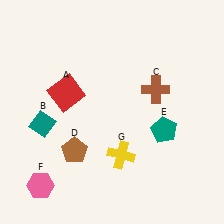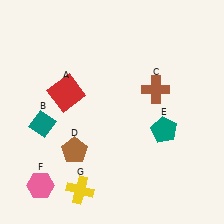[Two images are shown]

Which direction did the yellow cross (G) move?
The yellow cross (G) moved left.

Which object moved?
The yellow cross (G) moved left.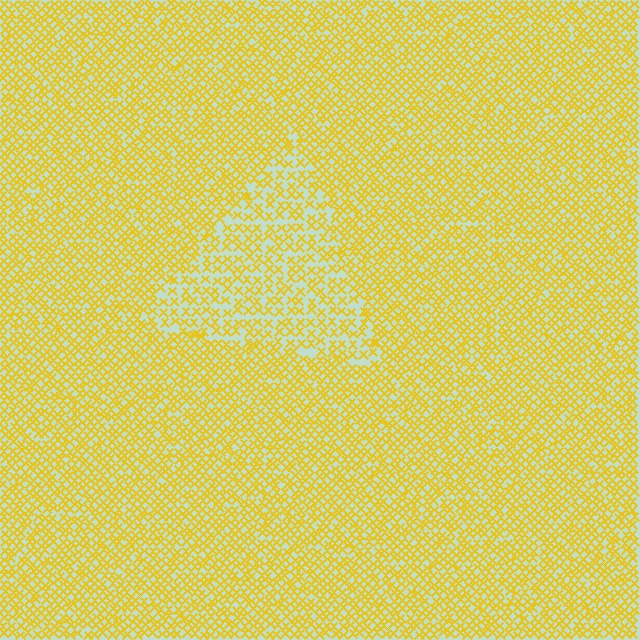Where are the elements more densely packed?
The elements are more densely packed outside the triangle boundary.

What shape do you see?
I see a triangle.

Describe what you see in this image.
The image contains small yellow elements arranged at two different densities. A triangle-shaped region is visible where the elements are less densely packed than the surrounding area.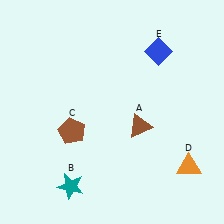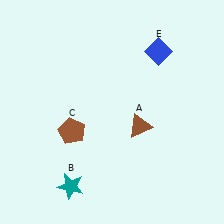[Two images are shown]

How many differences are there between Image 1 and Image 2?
There is 1 difference between the two images.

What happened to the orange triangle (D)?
The orange triangle (D) was removed in Image 2. It was in the bottom-right area of Image 1.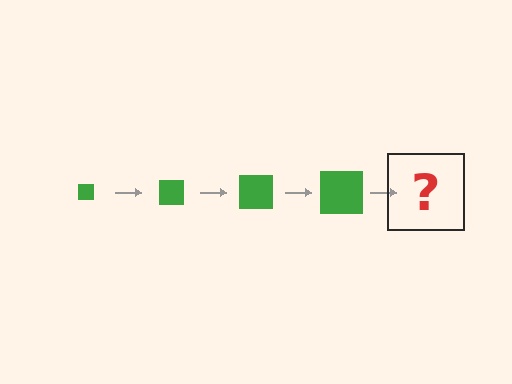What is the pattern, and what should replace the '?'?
The pattern is that the square gets progressively larger each step. The '?' should be a green square, larger than the previous one.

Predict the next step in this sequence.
The next step is a green square, larger than the previous one.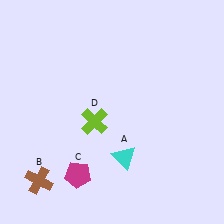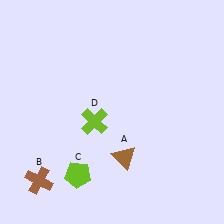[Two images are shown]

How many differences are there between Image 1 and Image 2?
There are 2 differences between the two images.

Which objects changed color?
A changed from cyan to brown. C changed from magenta to lime.